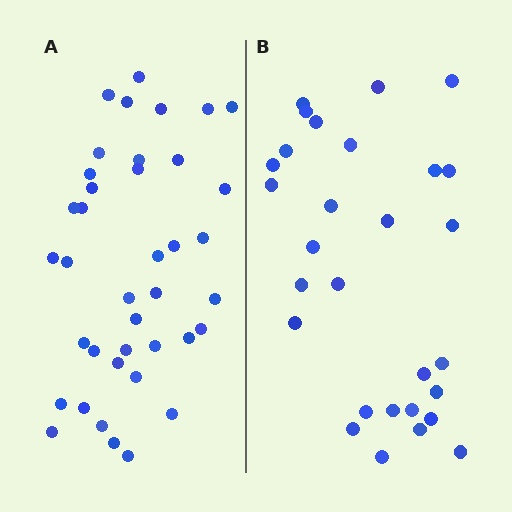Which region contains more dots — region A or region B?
Region A (the left region) has more dots.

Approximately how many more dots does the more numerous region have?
Region A has roughly 10 or so more dots than region B.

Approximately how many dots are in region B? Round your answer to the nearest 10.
About 30 dots. (The exact count is 29, which rounds to 30.)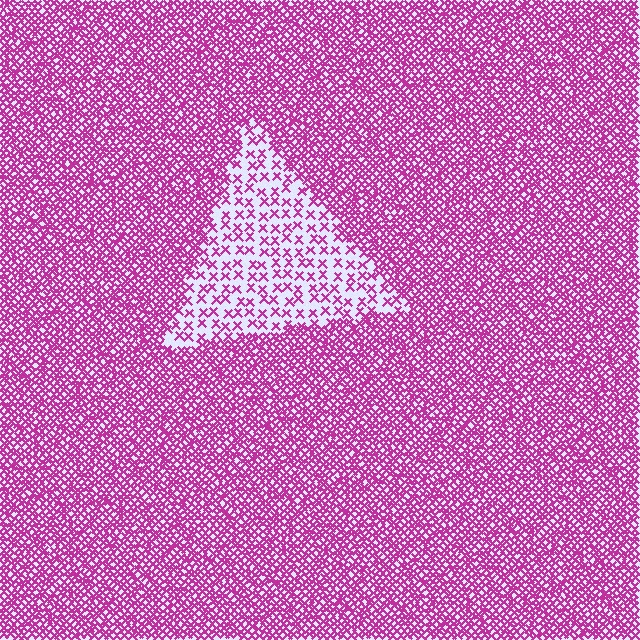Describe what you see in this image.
The image contains small magenta elements arranged at two different densities. A triangle-shaped region is visible where the elements are less densely packed than the surrounding area.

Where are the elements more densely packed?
The elements are more densely packed outside the triangle boundary.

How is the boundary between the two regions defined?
The boundary is defined by a change in element density (approximately 3.0x ratio). All elements are the same color, size, and shape.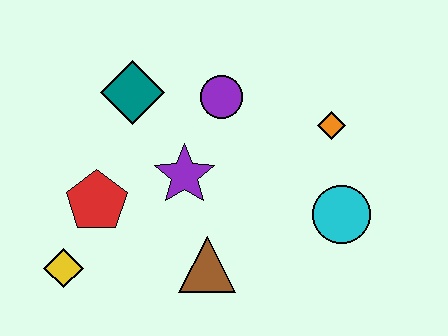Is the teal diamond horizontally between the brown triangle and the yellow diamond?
Yes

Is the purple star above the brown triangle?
Yes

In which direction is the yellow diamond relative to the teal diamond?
The yellow diamond is below the teal diamond.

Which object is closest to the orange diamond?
The cyan circle is closest to the orange diamond.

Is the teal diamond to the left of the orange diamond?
Yes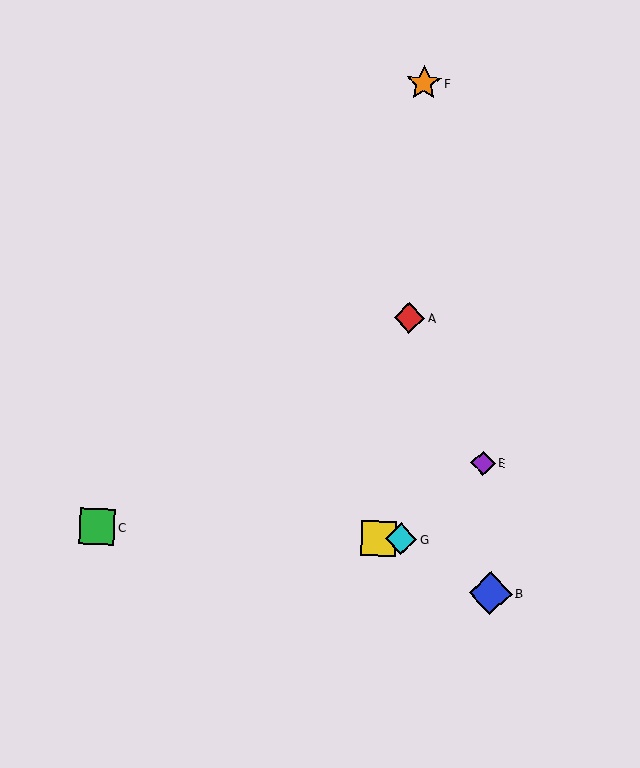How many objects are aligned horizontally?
3 objects (C, D, G) are aligned horizontally.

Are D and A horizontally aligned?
No, D is at y≈538 and A is at y≈318.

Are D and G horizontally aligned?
Yes, both are at y≈538.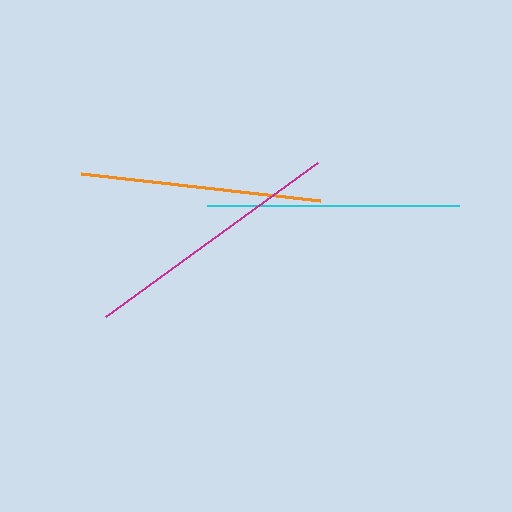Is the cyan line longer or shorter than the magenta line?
The magenta line is longer than the cyan line.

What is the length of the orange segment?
The orange segment is approximately 241 pixels long.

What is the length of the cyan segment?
The cyan segment is approximately 252 pixels long.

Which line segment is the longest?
The magenta line is the longest at approximately 262 pixels.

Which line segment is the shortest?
The orange line is the shortest at approximately 241 pixels.